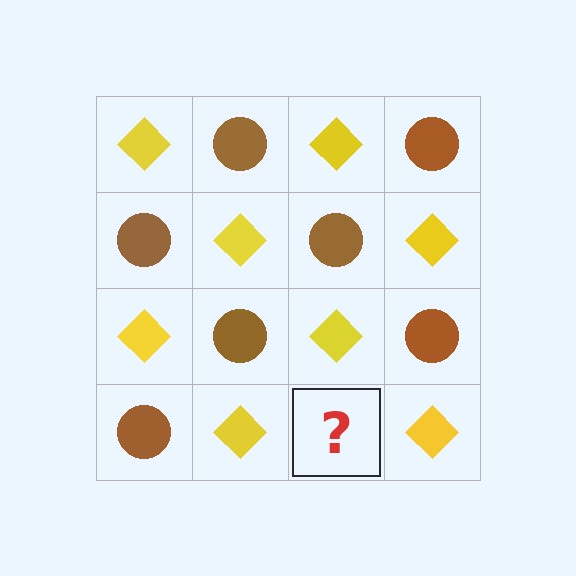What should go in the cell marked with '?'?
The missing cell should contain a brown circle.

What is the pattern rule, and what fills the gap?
The rule is that it alternates yellow diamond and brown circle in a checkerboard pattern. The gap should be filled with a brown circle.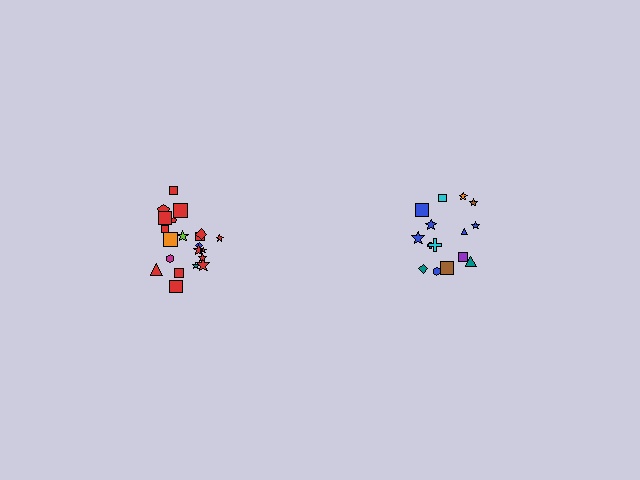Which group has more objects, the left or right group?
The left group.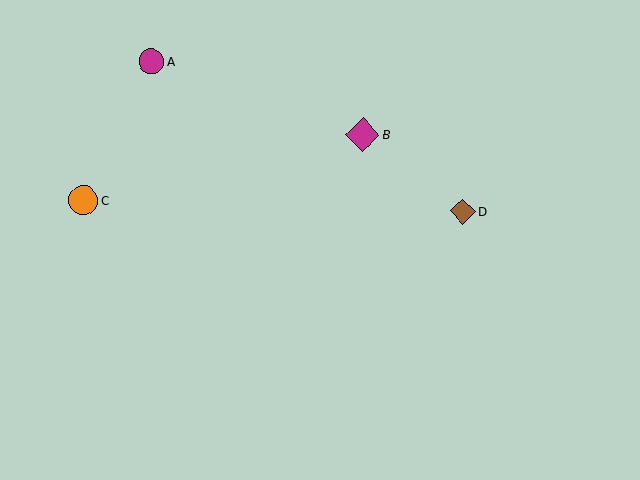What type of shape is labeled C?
Shape C is an orange circle.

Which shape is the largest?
The magenta diamond (labeled B) is the largest.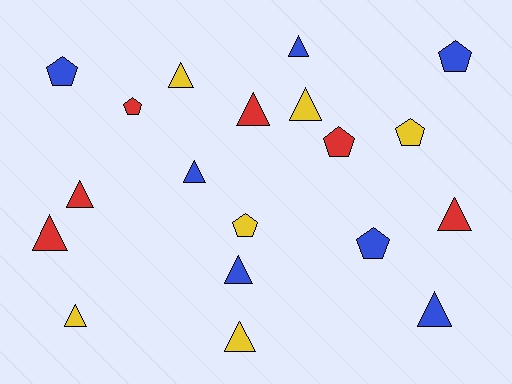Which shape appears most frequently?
Triangle, with 12 objects.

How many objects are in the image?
There are 19 objects.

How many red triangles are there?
There are 4 red triangles.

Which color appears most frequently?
Blue, with 7 objects.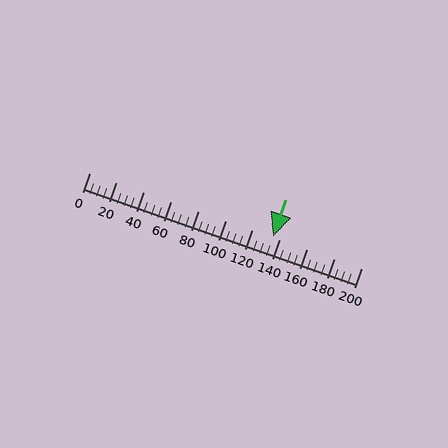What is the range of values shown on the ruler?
The ruler shows values from 0 to 200.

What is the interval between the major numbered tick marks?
The major tick marks are spaced 20 units apart.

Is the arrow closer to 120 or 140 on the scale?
The arrow is closer to 140.